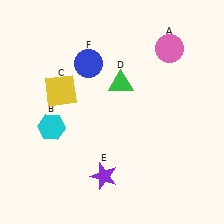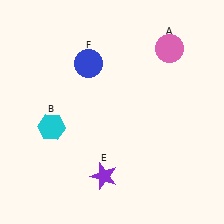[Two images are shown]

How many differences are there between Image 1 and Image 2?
There are 2 differences between the two images.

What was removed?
The green triangle (D), the yellow square (C) were removed in Image 2.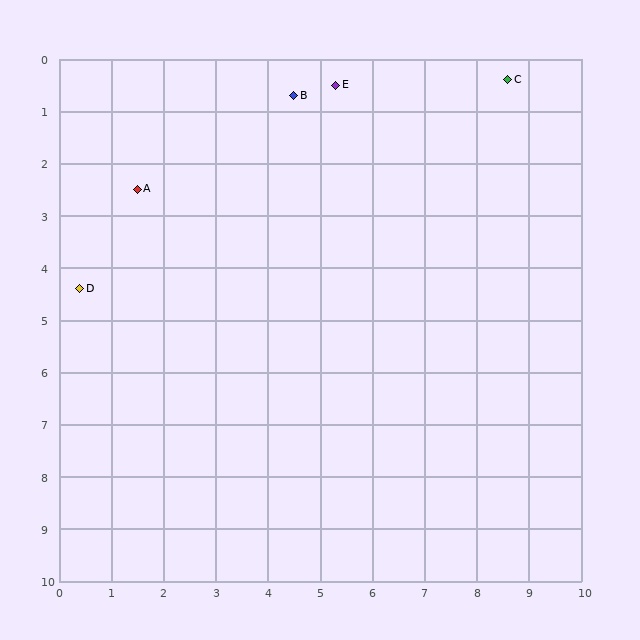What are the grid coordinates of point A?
Point A is at approximately (1.5, 2.5).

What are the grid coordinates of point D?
Point D is at approximately (0.4, 4.4).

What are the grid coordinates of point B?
Point B is at approximately (4.5, 0.7).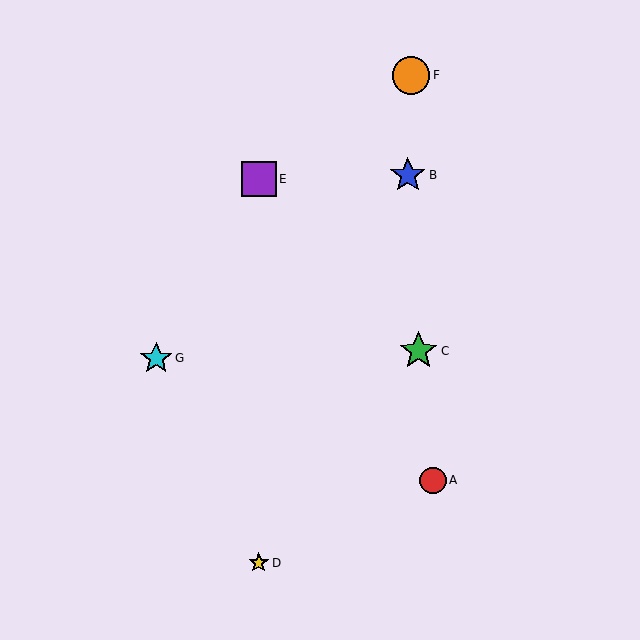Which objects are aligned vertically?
Objects D, E are aligned vertically.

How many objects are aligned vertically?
2 objects (D, E) are aligned vertically.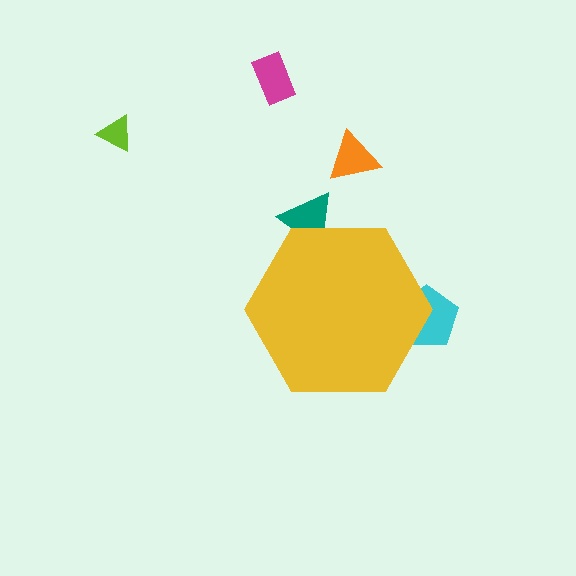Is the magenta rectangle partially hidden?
No, the magenta rectangle is fully visible.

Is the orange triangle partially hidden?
No, the orange triangle is fully visible.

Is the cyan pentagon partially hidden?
Yes, the cyan pentagon is partially hidden behind the yellow hexagon.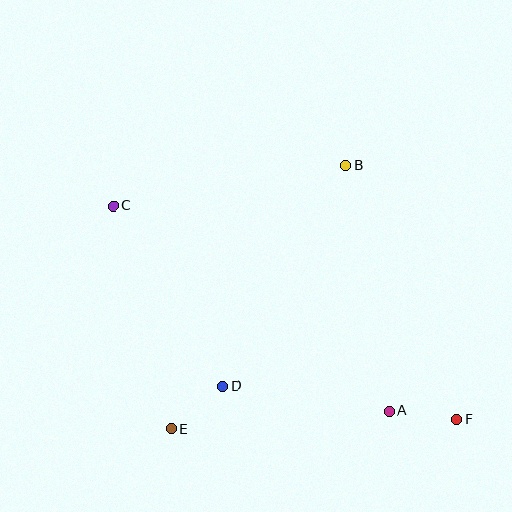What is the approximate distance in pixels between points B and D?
The distance between B and D is approximately 253 pixels.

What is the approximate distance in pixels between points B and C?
The distance between B and C is approximately 236 pixels.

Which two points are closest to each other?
Points D and E are closest to each other.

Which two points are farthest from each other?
Points C and F are farthest from each other.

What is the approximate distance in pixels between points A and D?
The distance between A and D is approximately 168 pixels.